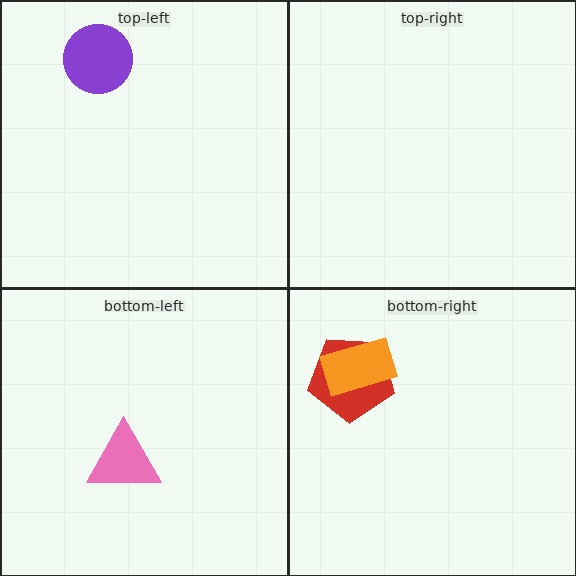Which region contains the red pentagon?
The bottom-right region.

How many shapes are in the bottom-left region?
1.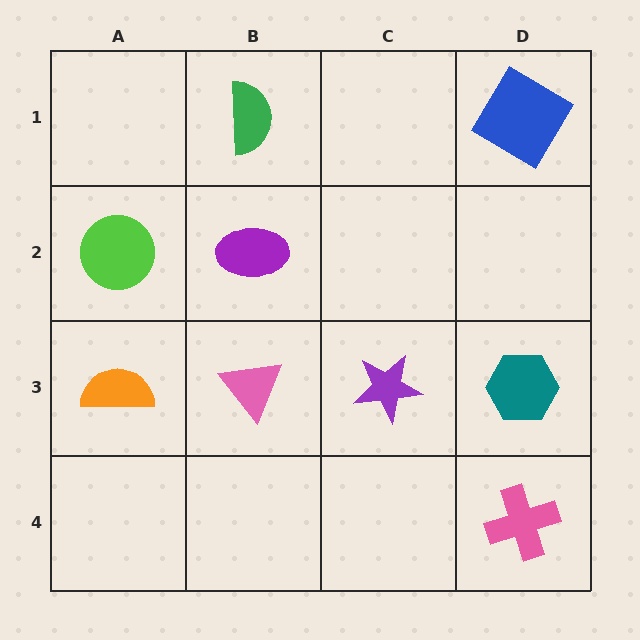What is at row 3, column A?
An orange semicircle.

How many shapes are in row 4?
1 shape.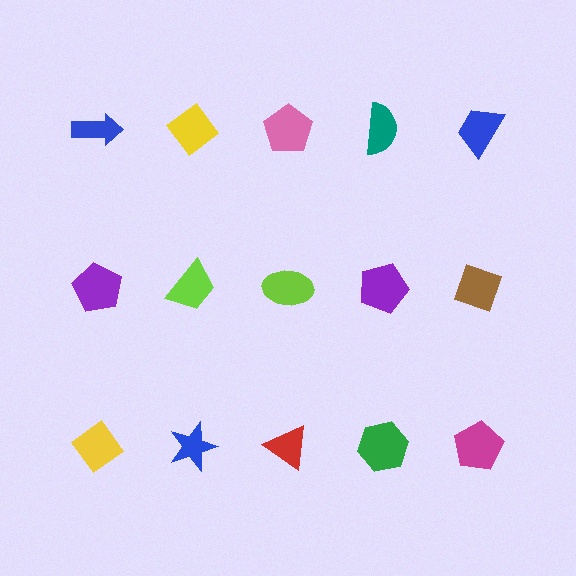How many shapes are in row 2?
5 shapes.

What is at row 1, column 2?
A yellow diamond.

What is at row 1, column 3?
A pink pentagon.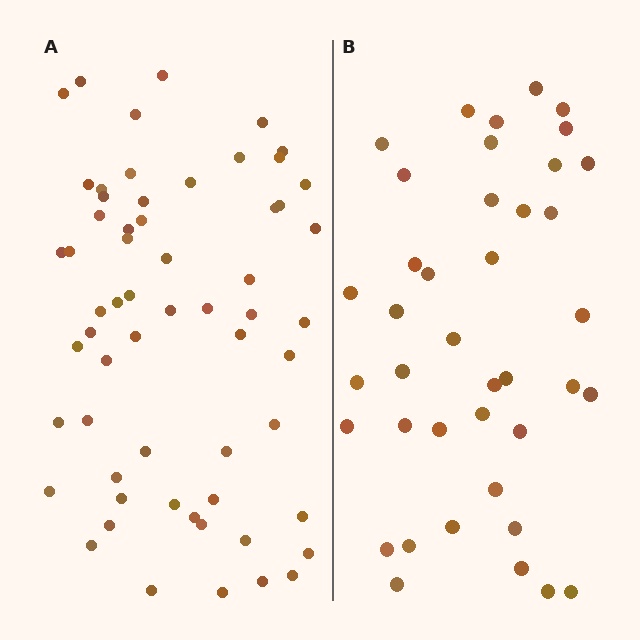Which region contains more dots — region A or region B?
Region A (the left region) has more dots.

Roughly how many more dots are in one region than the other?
Region A has approximately 20 more dots than region B.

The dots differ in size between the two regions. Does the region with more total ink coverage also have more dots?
No. Region B has more total ink coverage because its dots are larger, but region A actually contains more individual dots. Total area can be misleading — the number of items is what matters here.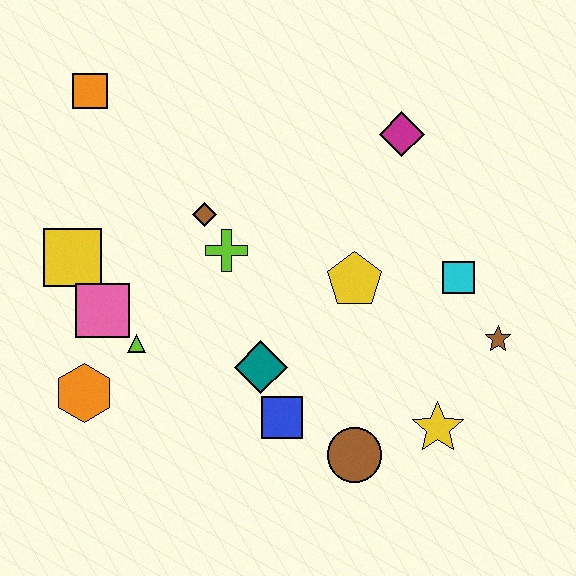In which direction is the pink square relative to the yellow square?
The pink square is below the yellow square.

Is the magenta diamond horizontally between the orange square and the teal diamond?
No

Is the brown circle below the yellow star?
Yes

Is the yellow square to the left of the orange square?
Yes